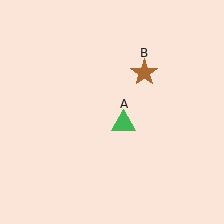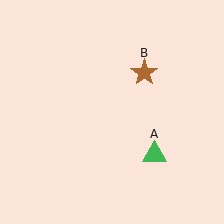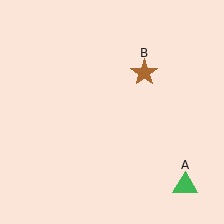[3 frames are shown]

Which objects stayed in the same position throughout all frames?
Brown star (object B) remained stationary.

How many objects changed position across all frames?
1 object changed position: green triangle (object A).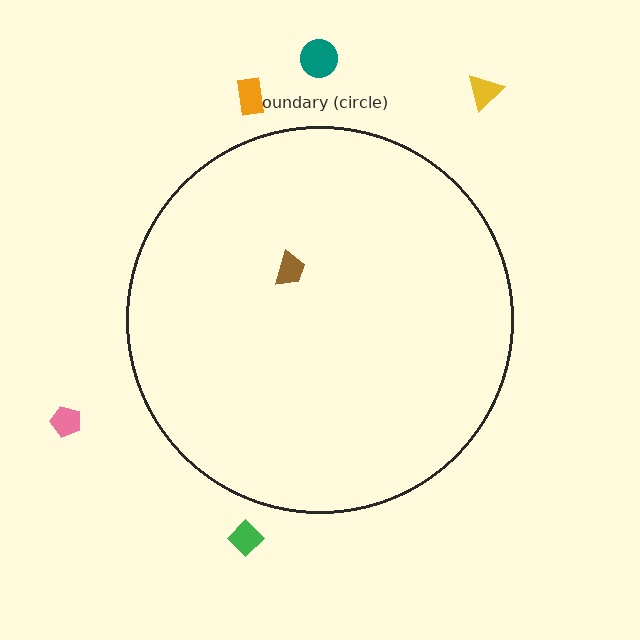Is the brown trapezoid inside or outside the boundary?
Inside.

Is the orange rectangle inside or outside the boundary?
Outside.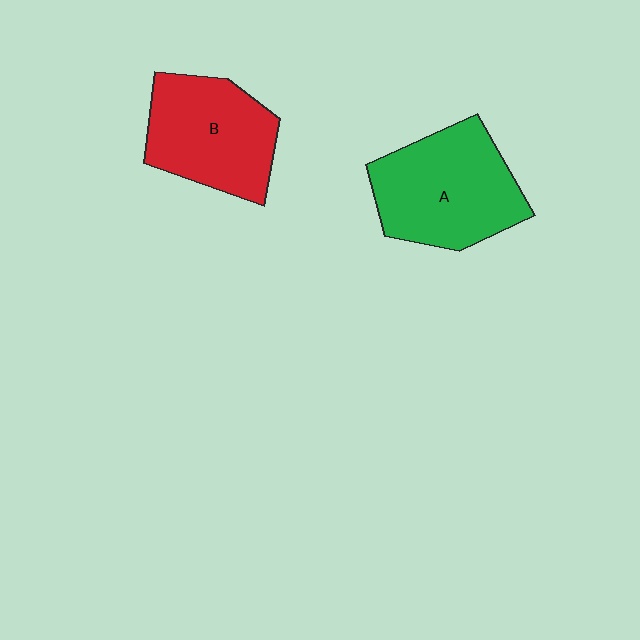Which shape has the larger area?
Shape A (green).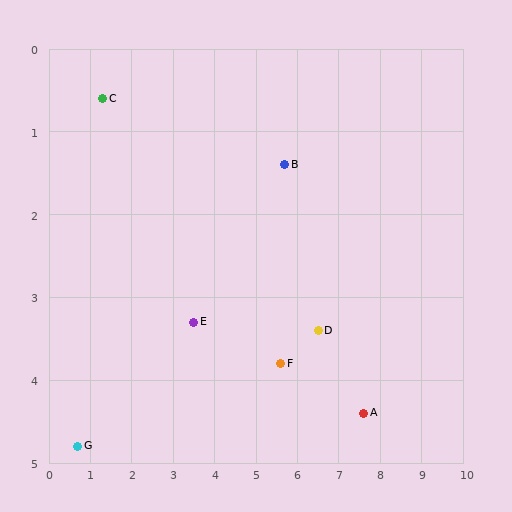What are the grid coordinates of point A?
Point A is at approximately (7.6, 4.4).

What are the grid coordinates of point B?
Point B is at approximately (5.7, 1.4).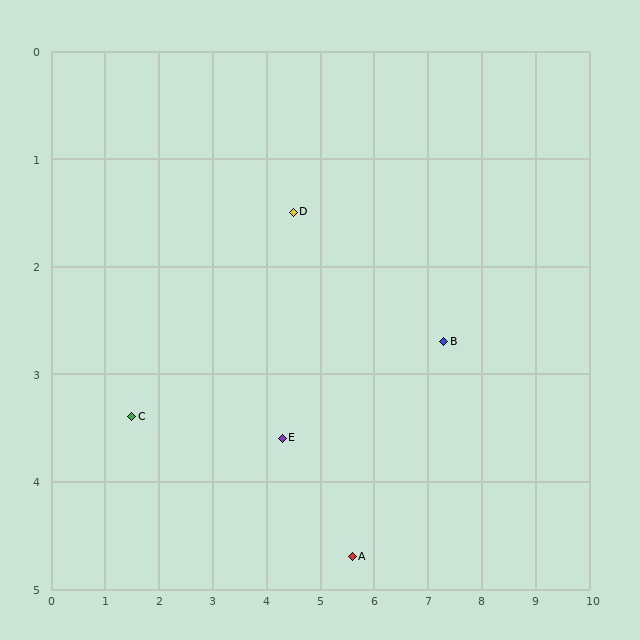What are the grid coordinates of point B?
Point B is at approximately (7.3, 2.7).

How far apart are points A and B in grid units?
Points A and B are about 2.6 grid units apart.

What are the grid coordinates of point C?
Point C is at approximately (1.5, 3.4).